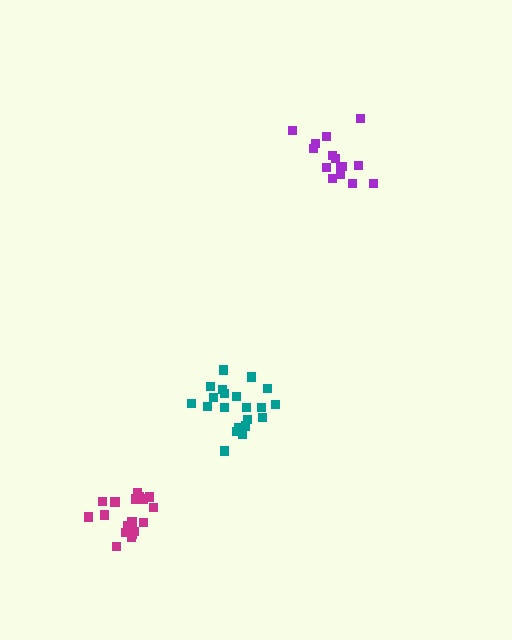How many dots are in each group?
Group 1: 15 dots, Group 2: 21 dots, Group 3: 18 dots (54 total).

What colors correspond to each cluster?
The clusters are colored: purple, teal, magenta.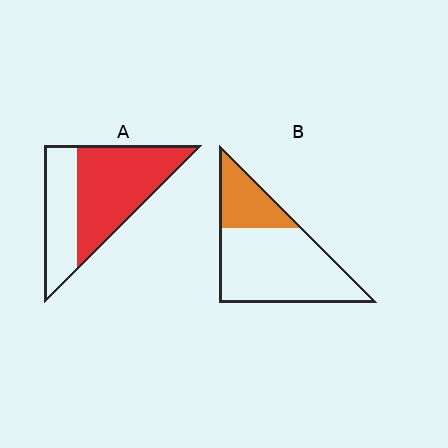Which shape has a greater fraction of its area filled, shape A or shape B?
Shape A.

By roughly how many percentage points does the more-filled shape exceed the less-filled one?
By roughly 35 percentage points (A over B).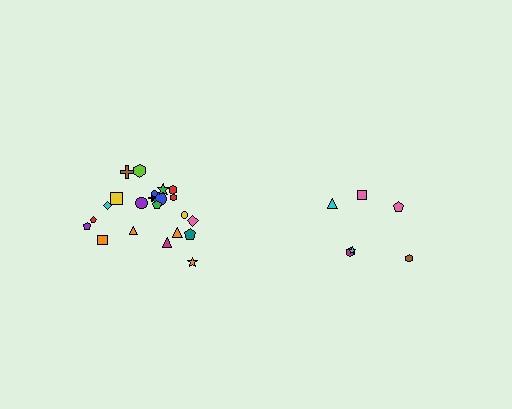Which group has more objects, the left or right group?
The left group.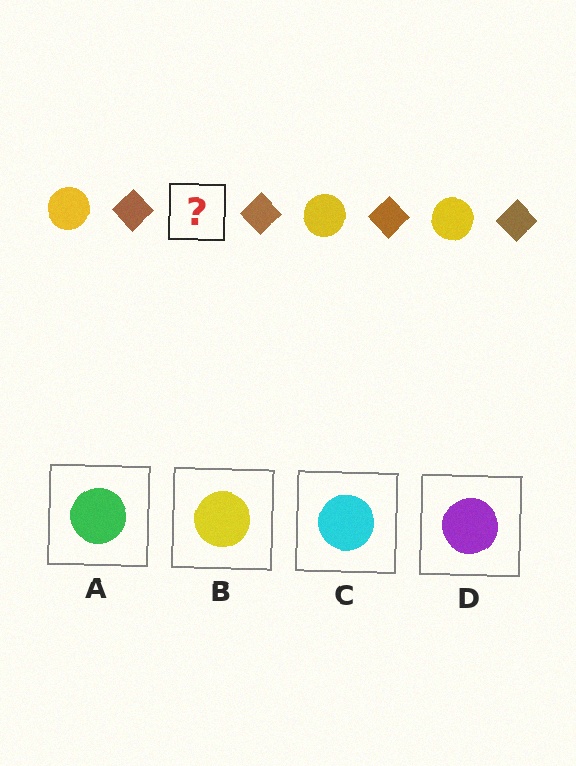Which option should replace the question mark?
Option B.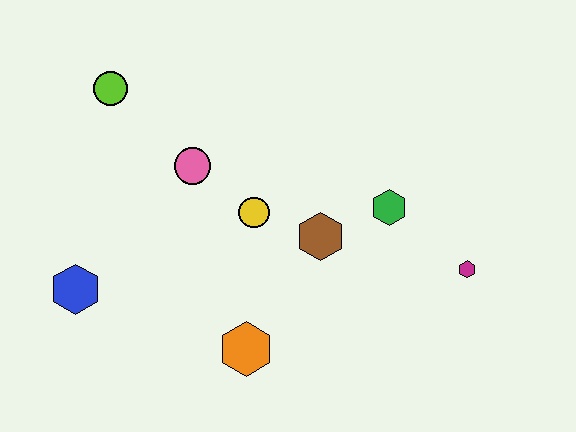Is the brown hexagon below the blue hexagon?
No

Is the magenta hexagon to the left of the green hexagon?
No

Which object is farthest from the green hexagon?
The blue hexagon is farthest from the green hexagon.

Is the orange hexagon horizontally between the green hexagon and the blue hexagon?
Yes